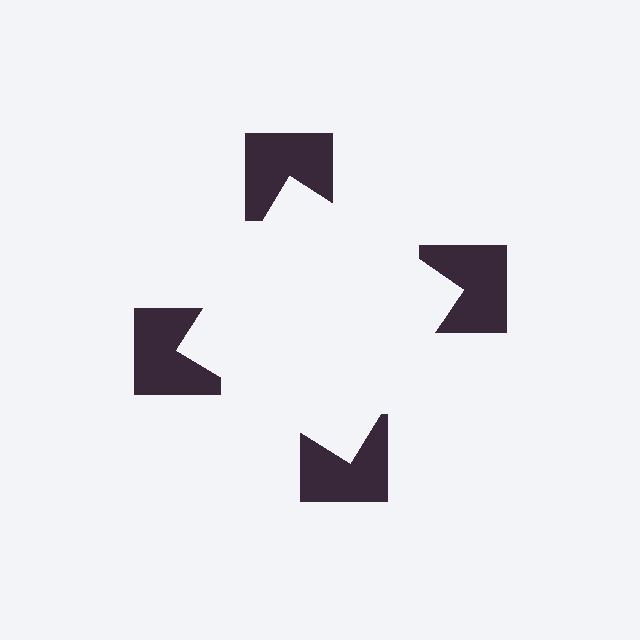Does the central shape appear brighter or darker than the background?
It typically appears slightly brighter than the background, even though no actual brightness change is drawn.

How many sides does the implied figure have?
4 sides.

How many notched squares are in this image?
There are 4 — one at each vertex of the illusory square.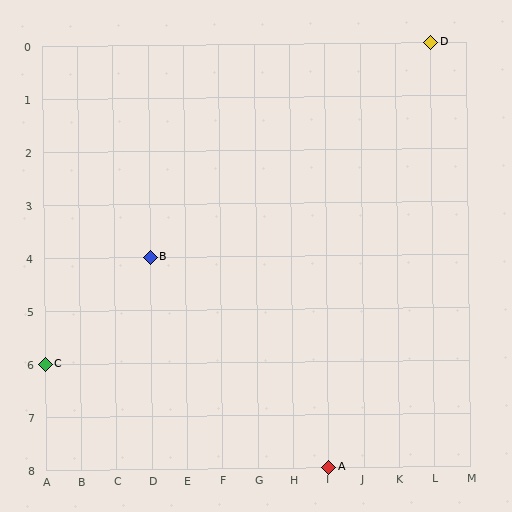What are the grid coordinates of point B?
Point B is at grid coordinates (D, 4).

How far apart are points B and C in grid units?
Points B and C are 3 columns and 2 rows apart (about 3.6 grid units diagonally).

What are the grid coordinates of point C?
Point C is at grid coordinates (A, 6).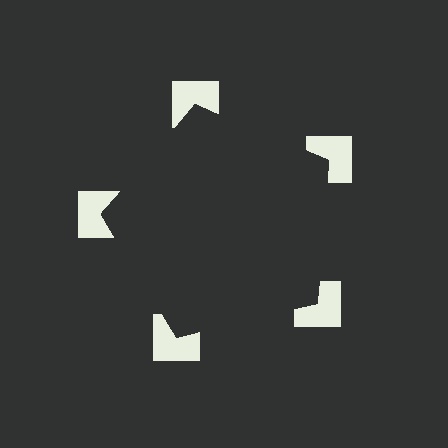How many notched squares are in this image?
There are 5 — one at each vertex of the illusory pentagon.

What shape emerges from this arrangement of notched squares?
An illusory pentagon — its edges are inferred from the aligned wedge cuts in the notched squares, not physically drawn.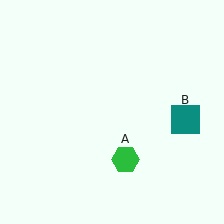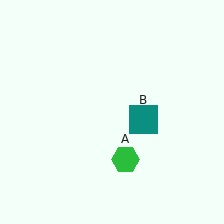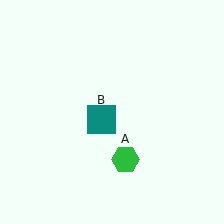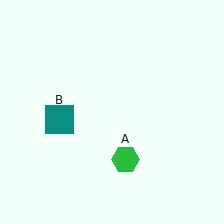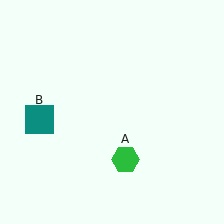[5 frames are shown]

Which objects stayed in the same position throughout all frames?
Green hexagon (object A) remained stationary.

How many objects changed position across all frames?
1 object changed position: teal square (object B).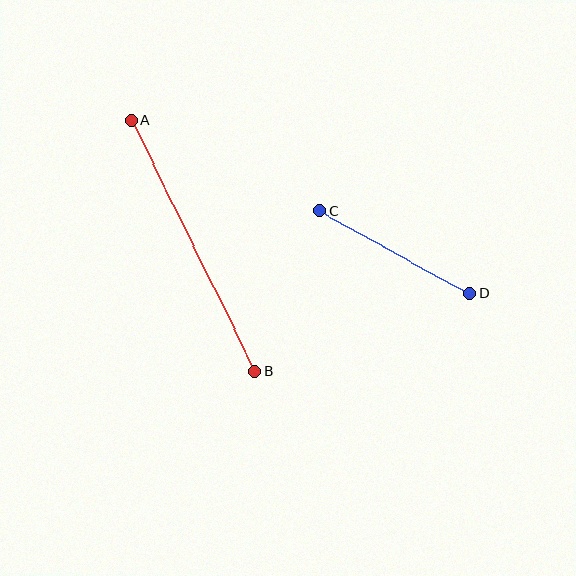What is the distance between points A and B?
The distance is approximately 279 pixels.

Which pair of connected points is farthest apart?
Points A and B are farthest apart.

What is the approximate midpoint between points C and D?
The midpoint is at approximately (395, 252) pixels.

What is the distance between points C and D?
The distance is approximately 171 pixels.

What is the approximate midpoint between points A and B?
The midpoint is at approximately (193, 245) pixels.